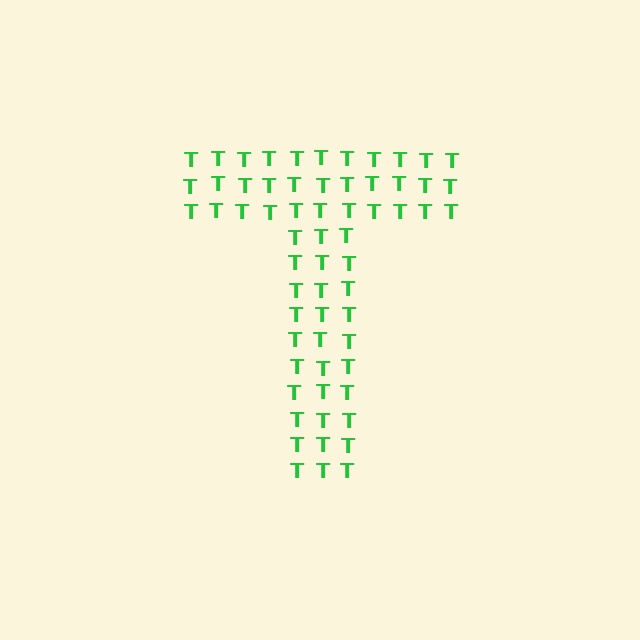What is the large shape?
The large shape is the letter T.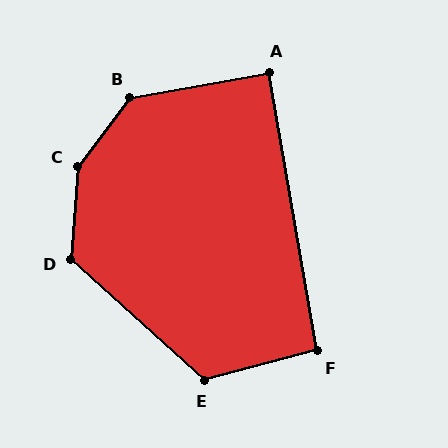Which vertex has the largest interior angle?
C, at approximately 147 degrees.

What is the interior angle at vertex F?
Approximately 95 degrees (approximately right).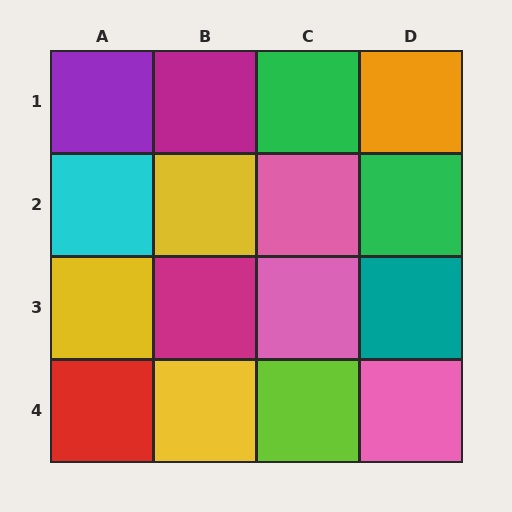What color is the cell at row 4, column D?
Pink.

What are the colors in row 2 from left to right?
Cyan, yellow, pink, green.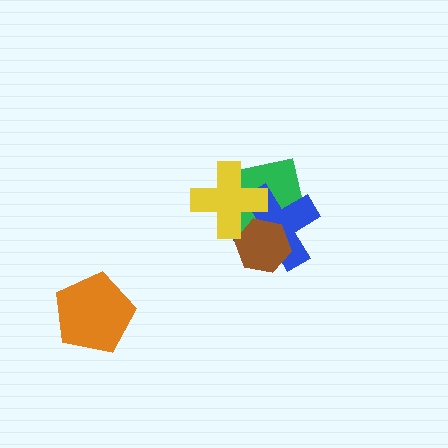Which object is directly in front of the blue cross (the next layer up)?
The brown hexagon is directly in front of the blue cross.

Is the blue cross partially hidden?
Yes, it is partially covered by another shape.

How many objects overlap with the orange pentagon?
0 objects overlap with the orange pentagon.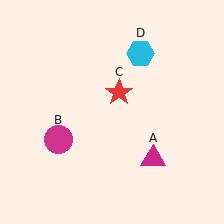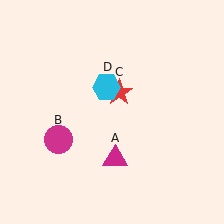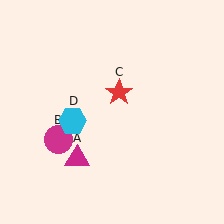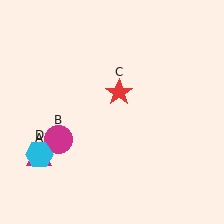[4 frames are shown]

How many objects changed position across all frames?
2 objects changed position: magenta triangle (object A), cyan hexagon (object D).